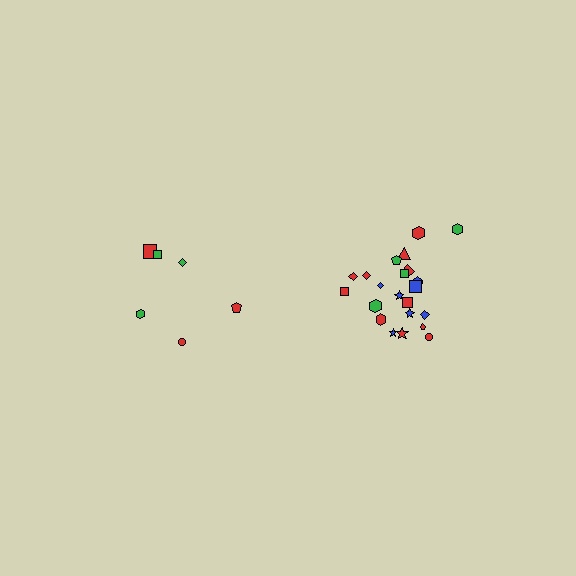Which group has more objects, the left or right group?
The right group.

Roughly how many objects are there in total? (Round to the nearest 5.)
Roughly 30 objects in total.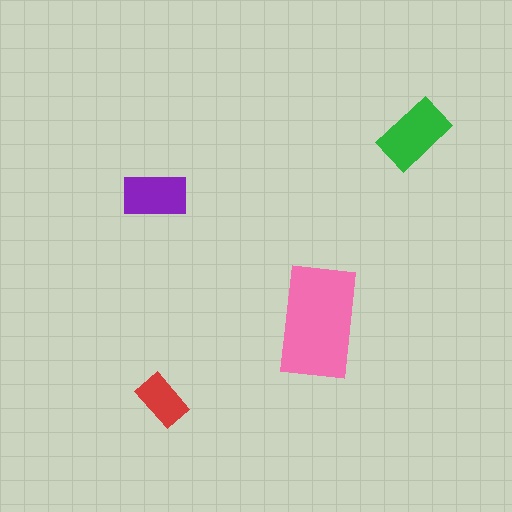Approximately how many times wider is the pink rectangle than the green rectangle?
About 1.5 times wider.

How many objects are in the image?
There are 4 objects in the image.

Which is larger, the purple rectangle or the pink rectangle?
The pink one.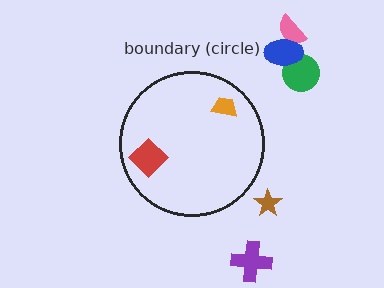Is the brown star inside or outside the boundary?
Outside.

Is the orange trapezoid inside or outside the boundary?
Inside.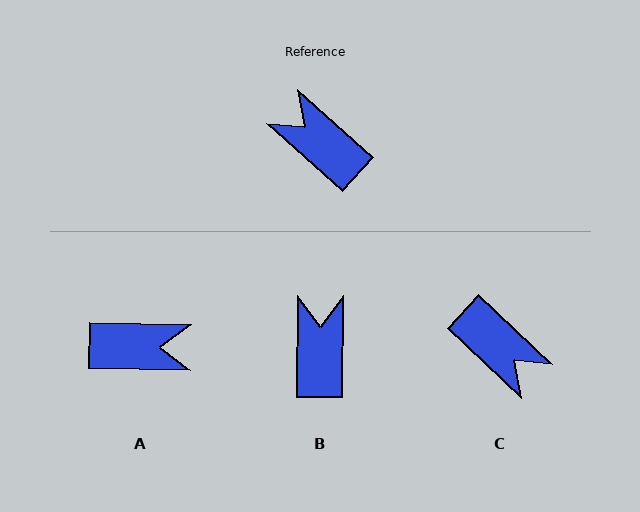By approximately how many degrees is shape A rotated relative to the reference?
Approximately 139 degrees clockwise.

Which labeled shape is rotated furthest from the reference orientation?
C, about 179 degrees away.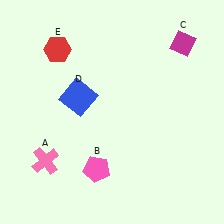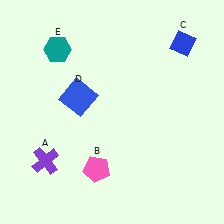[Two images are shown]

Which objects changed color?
A changed from pink to purple. C changed from magenta to blue. E changed from red to teal.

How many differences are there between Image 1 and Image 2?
There are 3 differences between the two images.